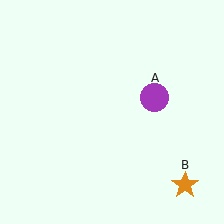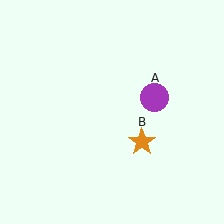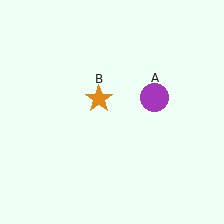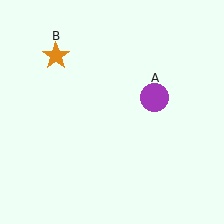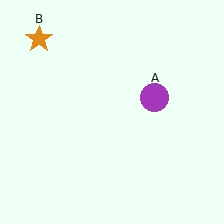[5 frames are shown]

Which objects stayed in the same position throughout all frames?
Purple circle (object A) remained stationary.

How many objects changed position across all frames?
1 object changed position: orange star (object B).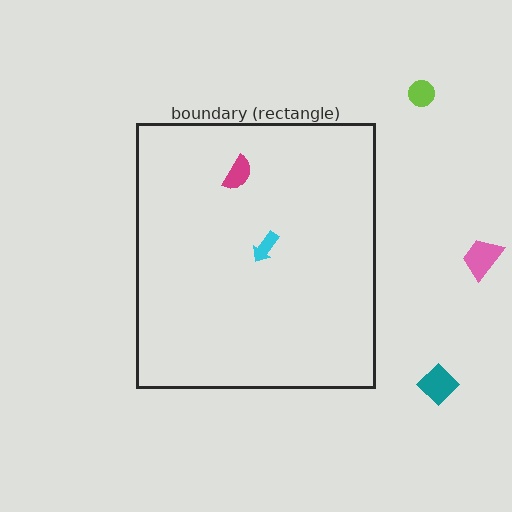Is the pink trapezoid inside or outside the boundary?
Outside.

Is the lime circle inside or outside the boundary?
Outside.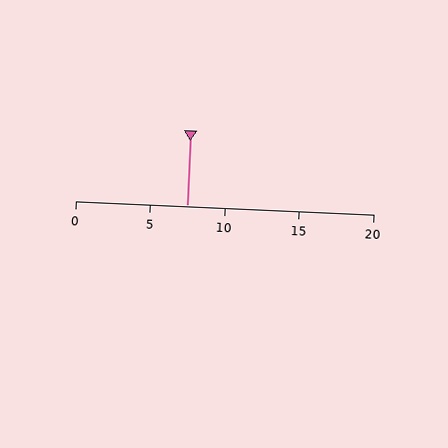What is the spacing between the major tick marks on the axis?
The major ticks are spaced 5 apart.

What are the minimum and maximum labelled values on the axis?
The axis runs from 0 to 20.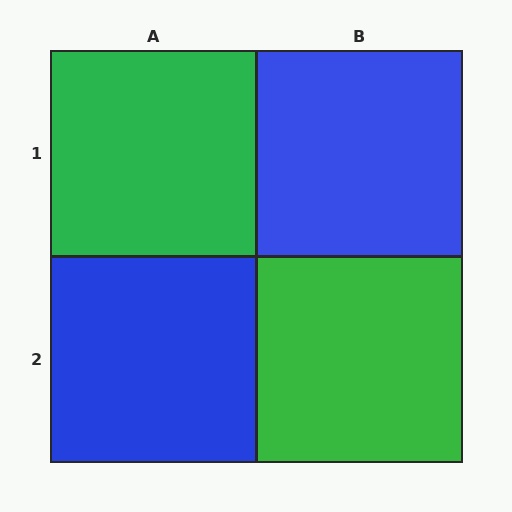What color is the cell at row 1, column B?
Blue.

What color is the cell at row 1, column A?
Green.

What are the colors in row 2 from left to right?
Blue, green.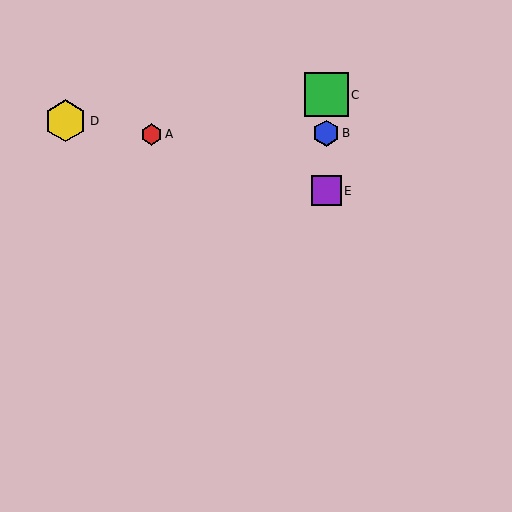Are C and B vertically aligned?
Yes, both are at x≈326.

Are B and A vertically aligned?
No, B is at x≈326 and A is at x≈151.